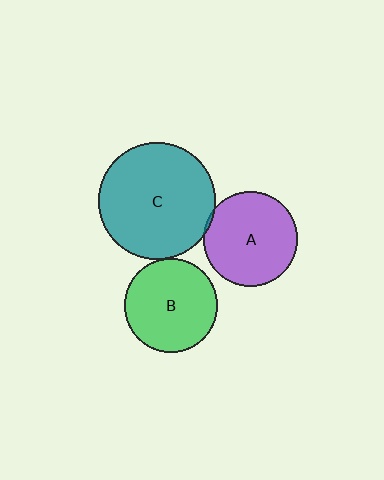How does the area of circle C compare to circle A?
Approximately 1.6 times.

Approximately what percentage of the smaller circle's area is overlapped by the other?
Approximately 5%.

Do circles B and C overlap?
Yes.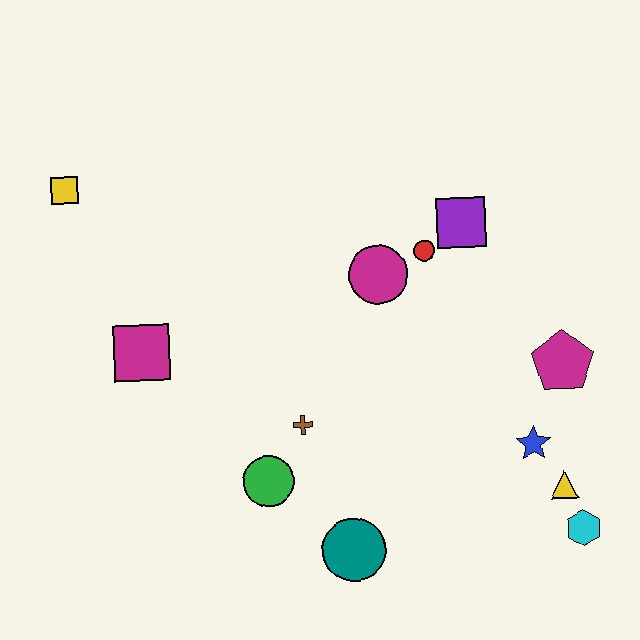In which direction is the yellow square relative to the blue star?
The yellow square is to the left of the blue star.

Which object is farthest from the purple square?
The yellow square is farthest from the purple square.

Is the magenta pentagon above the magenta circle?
No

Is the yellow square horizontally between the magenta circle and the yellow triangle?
No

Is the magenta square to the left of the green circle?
Yes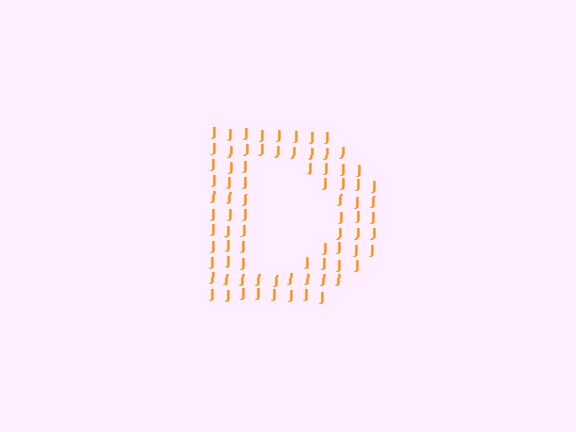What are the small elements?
The small elements are letter J's.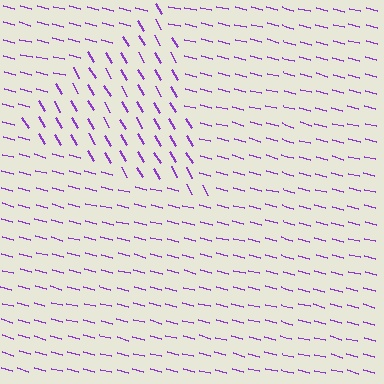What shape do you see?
I see a triangle.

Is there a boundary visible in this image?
Yes, there is a texture boundary formed by a change in line orientation.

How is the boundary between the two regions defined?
The boundary is defined purely by a change in line orientation (approximately 45 degrees difference). All lines are the same color and thickness.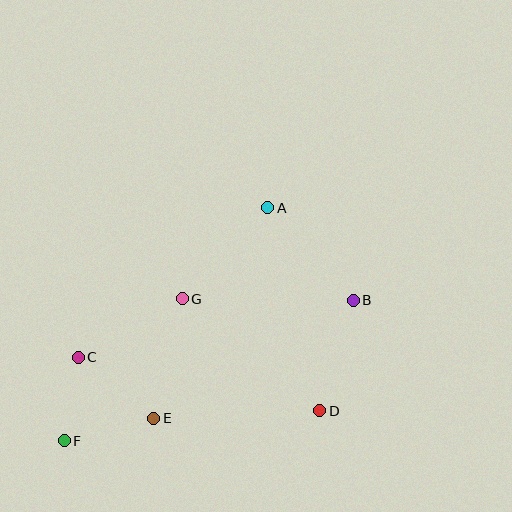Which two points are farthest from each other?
Points B and F are farthest from each other.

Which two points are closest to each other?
Points C and F are closest to each other.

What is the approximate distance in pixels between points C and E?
The distance between C and E is approximately 97 pixels.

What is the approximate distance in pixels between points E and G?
The distance between E and G is approximately 123 pixels.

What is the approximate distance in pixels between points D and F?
The distance between D and F is approximately 257 pixels.